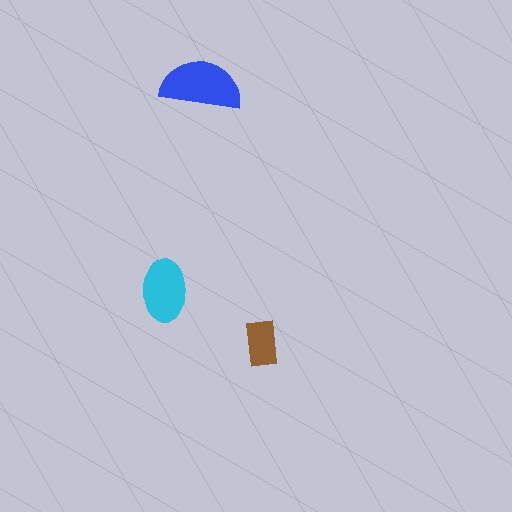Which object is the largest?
The blue semicircle.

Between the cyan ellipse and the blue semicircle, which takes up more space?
The blue semicircle.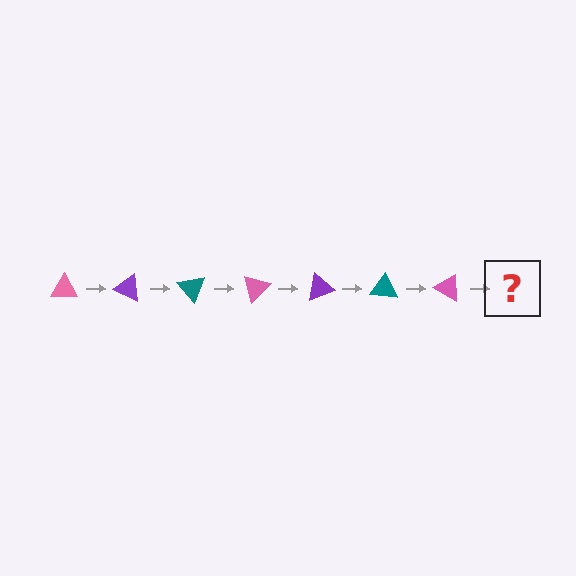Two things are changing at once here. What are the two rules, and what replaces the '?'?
The two rules are that it rotates 25 degrees each step and the color cycles through pink, purple, and teal. The '?' should be a purple triangle, rotated 175 degrees from the start.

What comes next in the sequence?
The next element should be a purple triangle, rotated 175 degrees from the start.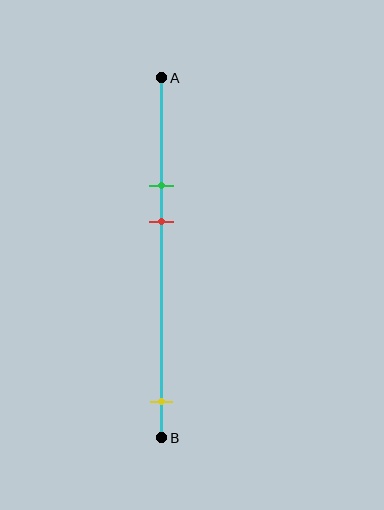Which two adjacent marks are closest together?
The green and red marks are the closest adjacent pair.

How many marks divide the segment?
There are 3 marks dividing the segment.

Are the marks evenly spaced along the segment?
No, the marks are not evenly spaced.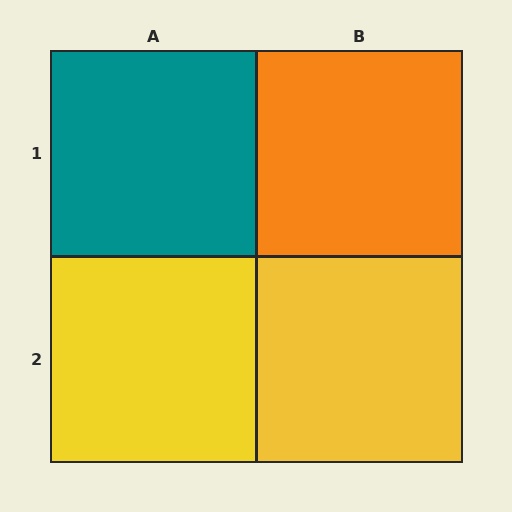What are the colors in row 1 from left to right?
Teal, orange.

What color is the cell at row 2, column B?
Yellow.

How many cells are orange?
1 cell is orange.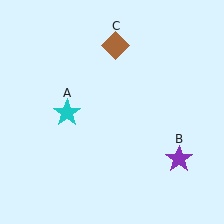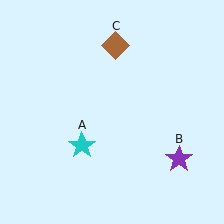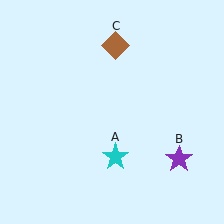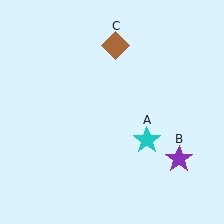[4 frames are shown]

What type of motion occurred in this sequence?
The cyan star (object A) rotated counterclockwise around the center of the scene.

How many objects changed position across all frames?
1 object changed position: cyan star (object A).